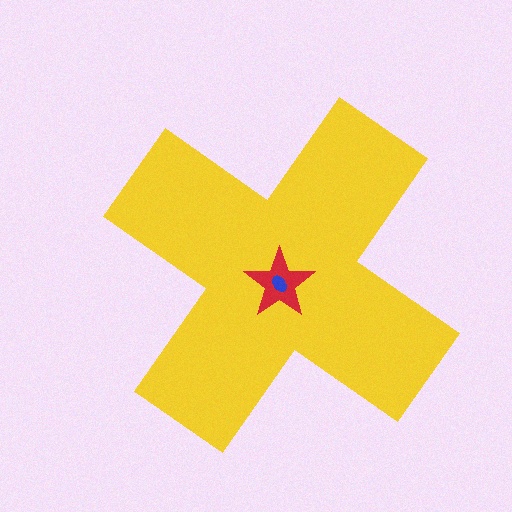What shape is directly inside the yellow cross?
The red star.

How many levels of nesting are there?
3.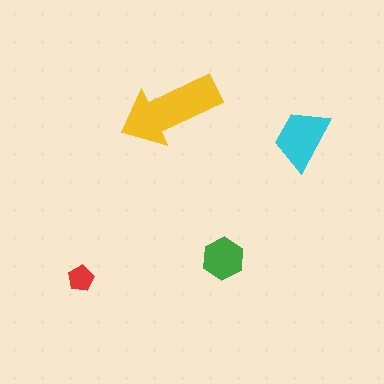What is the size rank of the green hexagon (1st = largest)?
3rd.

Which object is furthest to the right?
The cyan trapezoid is rightmost.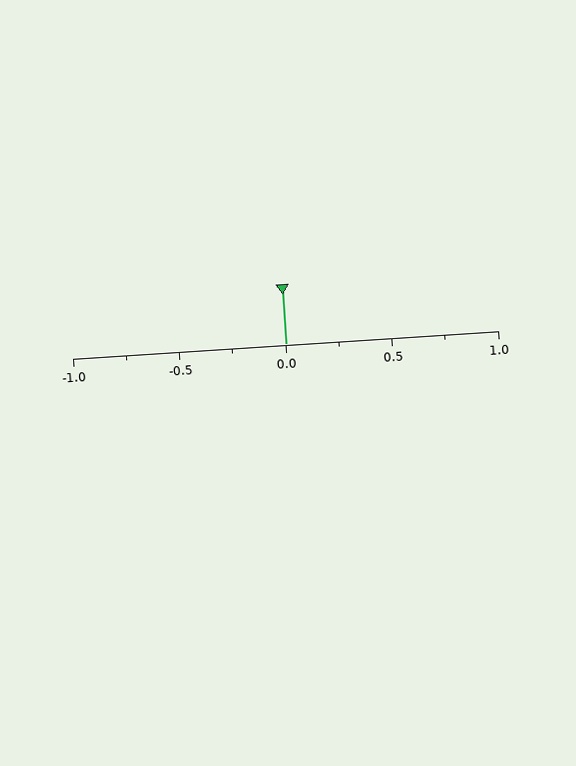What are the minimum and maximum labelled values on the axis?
The axis runs from -1.0 to 1.0.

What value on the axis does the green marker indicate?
The marker indicates approximately 0.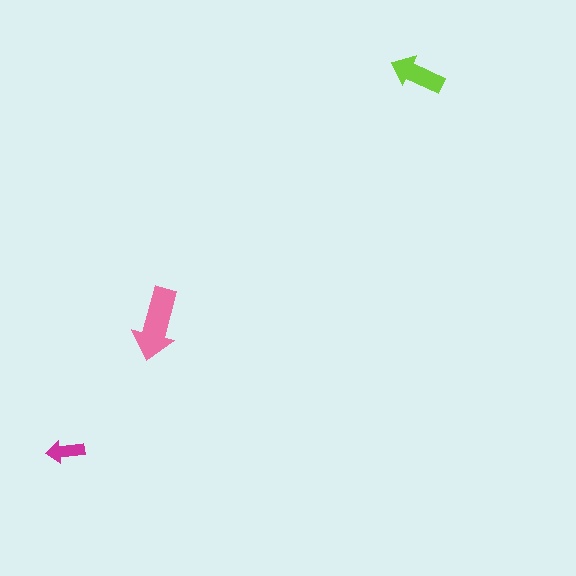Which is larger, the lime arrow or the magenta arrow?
The lime one.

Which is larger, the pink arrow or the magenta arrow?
The pink one.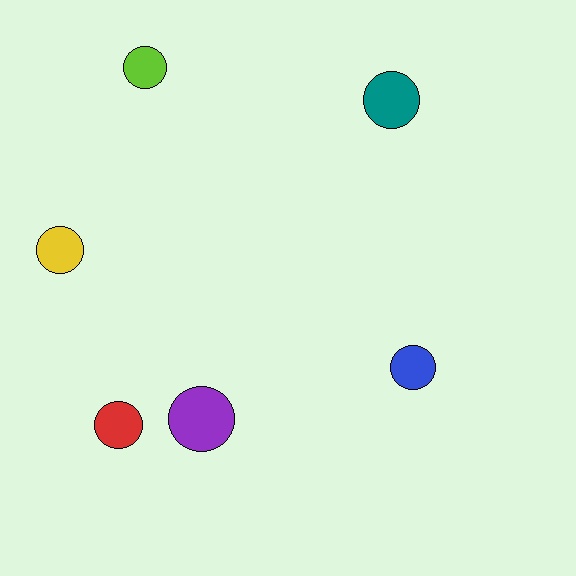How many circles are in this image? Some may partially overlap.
There are 6 circles.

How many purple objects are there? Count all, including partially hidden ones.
There is 1 purple object.